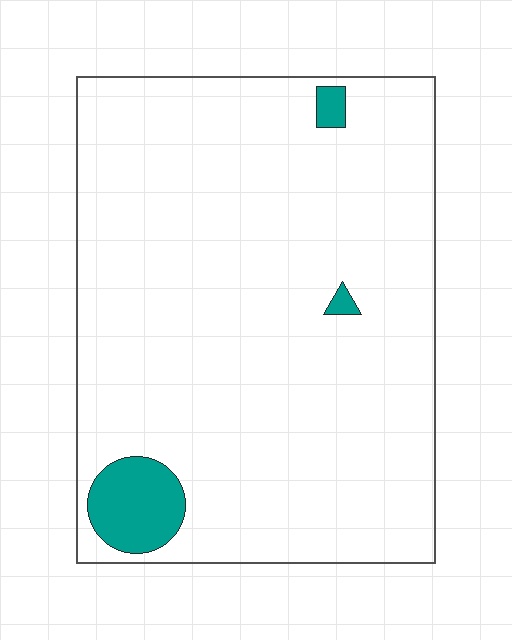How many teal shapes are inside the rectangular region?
3.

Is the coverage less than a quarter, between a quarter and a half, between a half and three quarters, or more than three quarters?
Less than a quarter.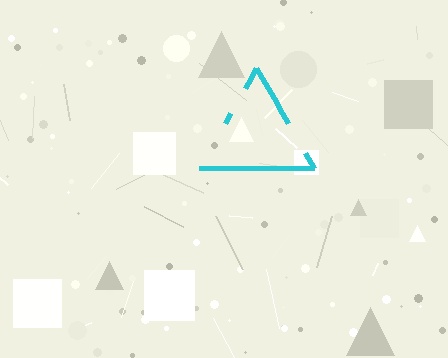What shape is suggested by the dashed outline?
The dashed outline suggests a triangle.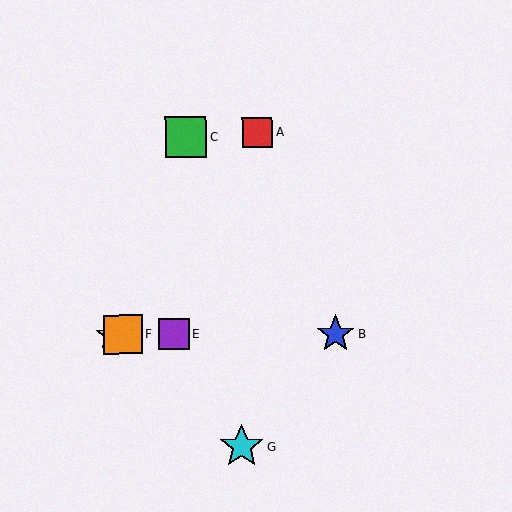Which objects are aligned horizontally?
Objects B, D, E, F are aligned horizontally.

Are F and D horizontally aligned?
Yes, both are at y≈335.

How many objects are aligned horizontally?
4 objects (B, D, E, F) are aligned horizontally.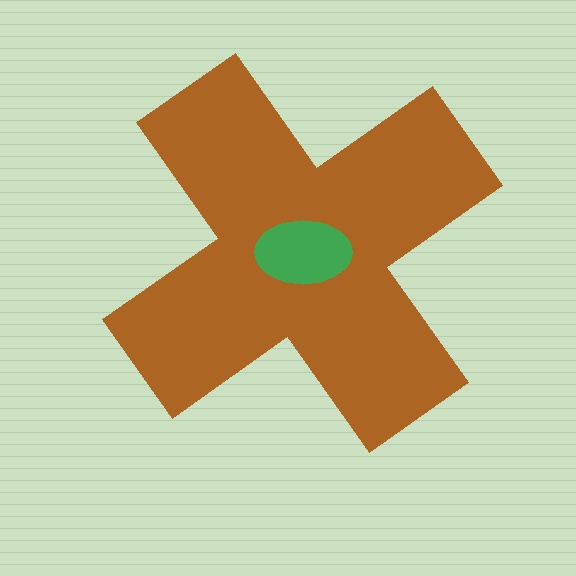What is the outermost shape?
The brown cross.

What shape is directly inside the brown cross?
The green ellipse.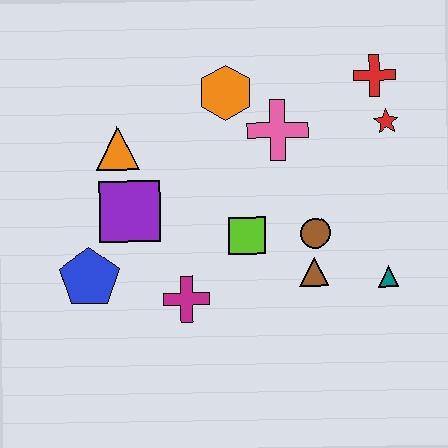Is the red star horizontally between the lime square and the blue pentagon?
No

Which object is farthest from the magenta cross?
The red cross is farthest from the magenta cross.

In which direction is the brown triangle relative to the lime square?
The brown triangle is to the right of the lime square.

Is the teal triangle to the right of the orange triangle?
Yes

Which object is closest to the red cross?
The red star is closest to the red cross.